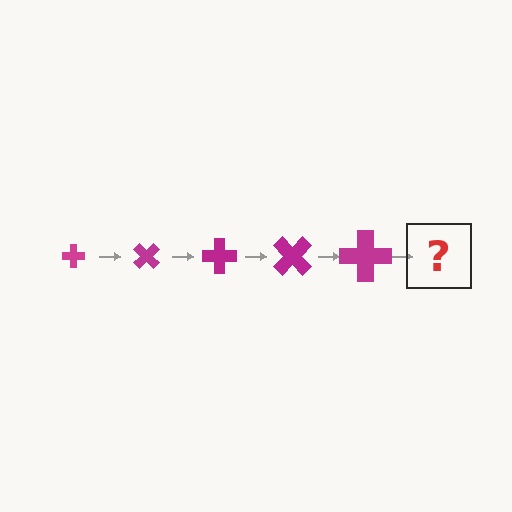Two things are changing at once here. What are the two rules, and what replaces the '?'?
The two rules are that the cross grows larger each step and it rotates 45 degrees each step. The '?' should be a cross, larger than the previous one and rotated 225 degrees from the start.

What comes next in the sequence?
The next element should be a cross, larger than the previous one and rotated 225 degrees from the start.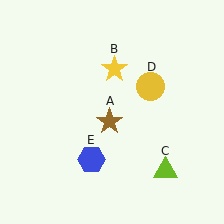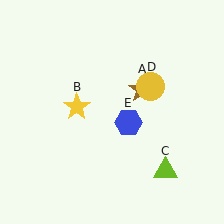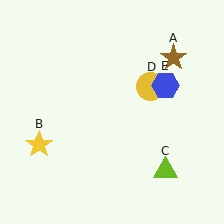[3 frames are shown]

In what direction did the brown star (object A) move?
The brown star (object A) moved up and to the right.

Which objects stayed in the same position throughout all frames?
Lime triangle (object C) and yellow circle (object D) remained stationary.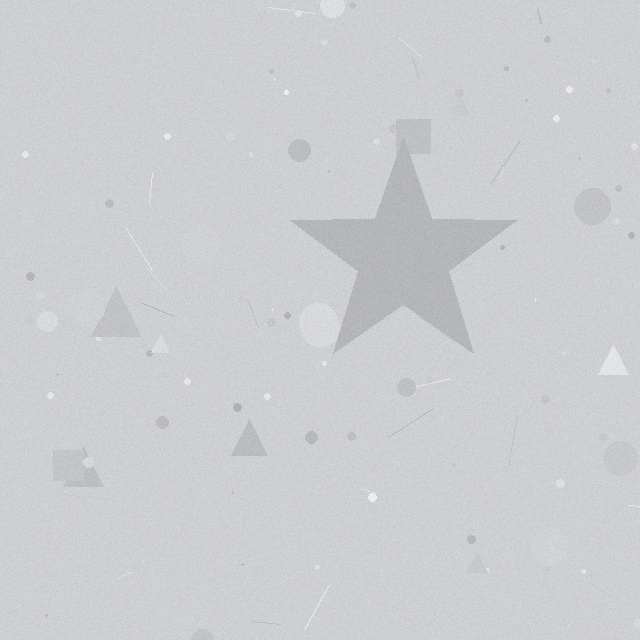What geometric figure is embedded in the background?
A star is embedded in the background.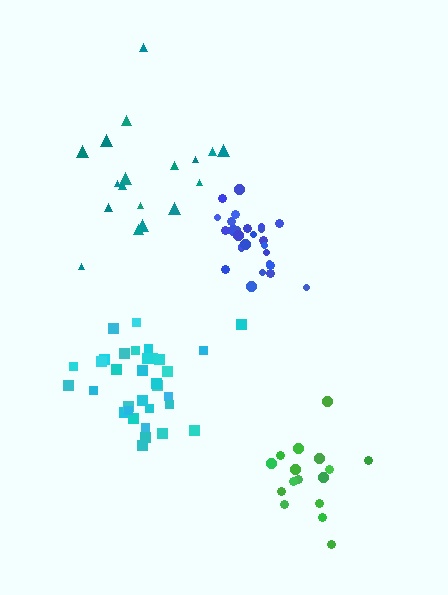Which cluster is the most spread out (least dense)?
Teal.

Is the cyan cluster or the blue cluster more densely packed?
Blue.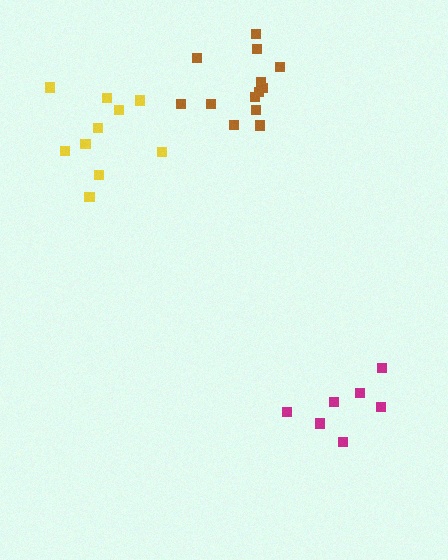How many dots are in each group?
Group 1: 7 dots, Group 2: 10 dots, Group 3: 13 dots (30 total).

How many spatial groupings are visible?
There are 3 spatial groupings.